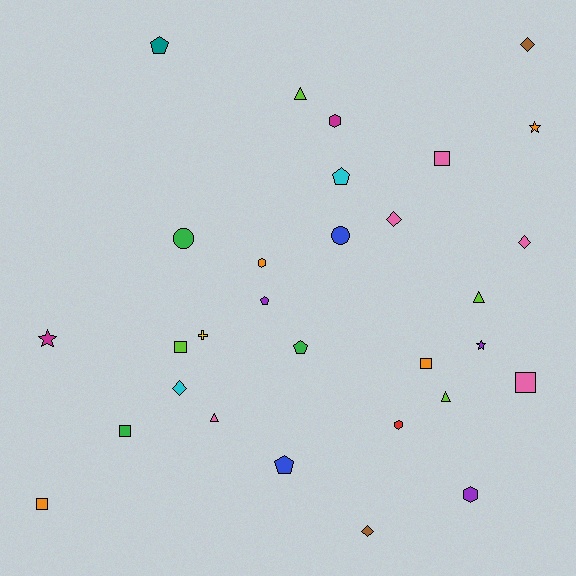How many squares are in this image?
There are 6 squares.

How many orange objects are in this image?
There are 4 orange objects.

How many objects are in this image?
There are 30 objects.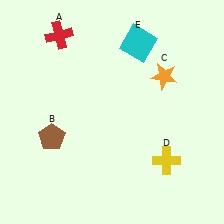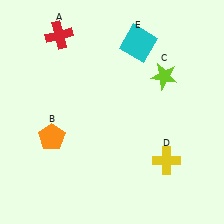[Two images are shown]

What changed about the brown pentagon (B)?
In Image 1, B is brown. In Image 2, it changed to orange.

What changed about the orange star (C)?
In Image 1, C is orange. In Image 2, it changed to lime.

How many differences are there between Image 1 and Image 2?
There are 2 differences between the two images.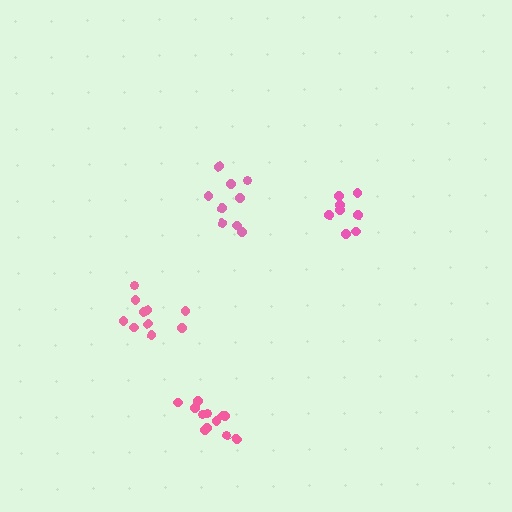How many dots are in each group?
Group 1: 9 dots, Group 2: 10 dots, Group 3: 9 dots, Group 4: 12 dots (40 total).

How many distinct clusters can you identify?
There are 4 distinct clusters.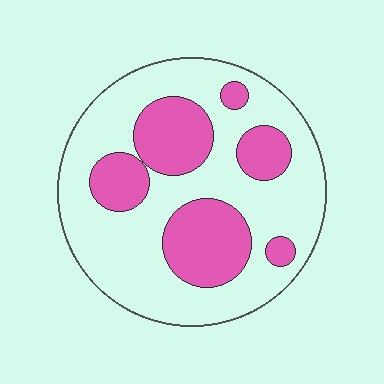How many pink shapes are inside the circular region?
6.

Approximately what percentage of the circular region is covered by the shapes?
Approximately 30%.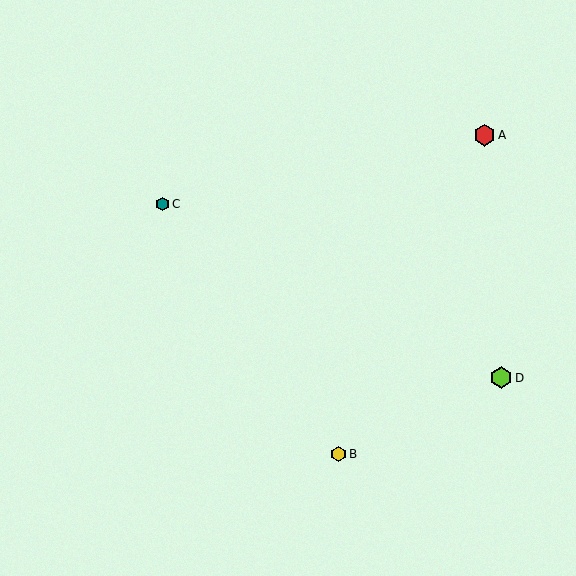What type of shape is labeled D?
Shape D is a lime hexagon.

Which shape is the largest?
The lime hexagon (labeled D) is the largest.